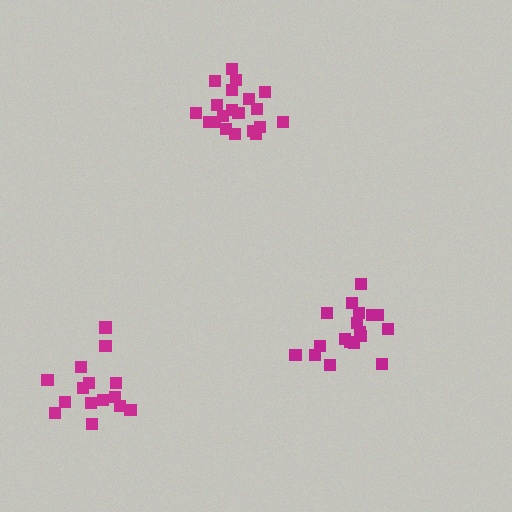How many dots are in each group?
Group 1: 20 dots, Group 2: 18 dots, Group 3: 15 dots (53 total).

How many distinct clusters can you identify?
There are 3 distinct clusters.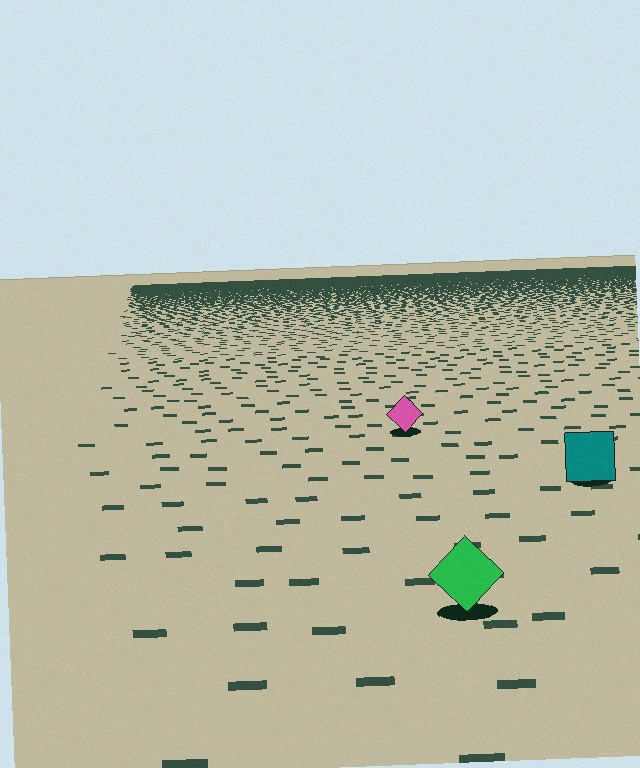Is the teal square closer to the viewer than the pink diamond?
Yes. The teal square is closer — you can tell from the texture gradient: the ground texture is coarser near it.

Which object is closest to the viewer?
The green diamond is closest. The texture marks near it are larger and more spread out.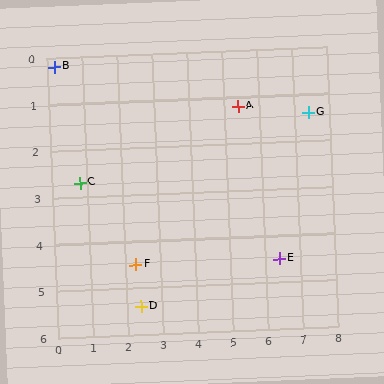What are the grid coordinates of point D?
Point D is at approximately (2.4, 5.4).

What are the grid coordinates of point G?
Point G is at approximately (7.4, 1.4).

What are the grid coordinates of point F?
Point F is at approximately (2.3, 4.5).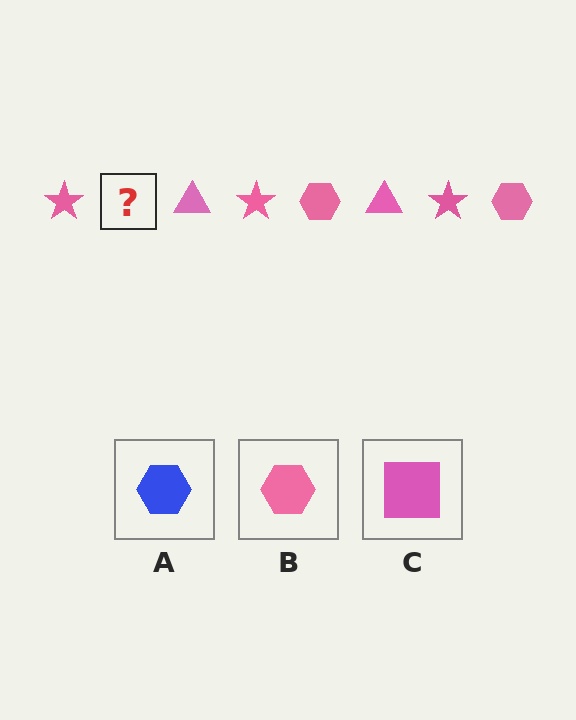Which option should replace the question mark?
Option B.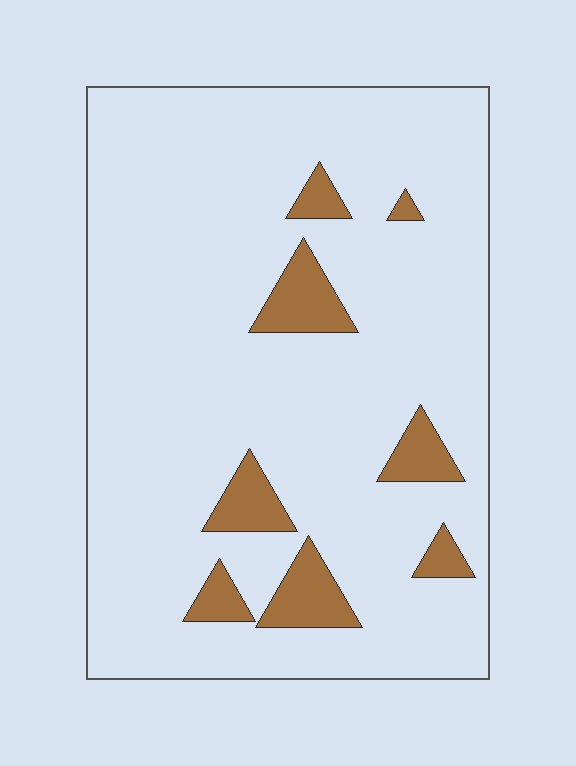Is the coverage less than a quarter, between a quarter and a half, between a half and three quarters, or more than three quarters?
Less than a quarter.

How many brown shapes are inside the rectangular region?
8.